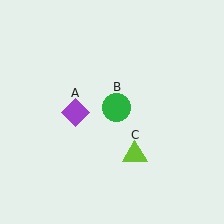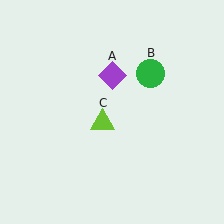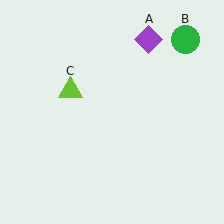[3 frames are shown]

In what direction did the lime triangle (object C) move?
The lime triangle (object C) moved up and to the left.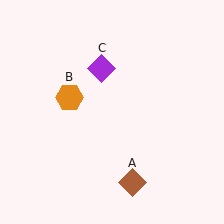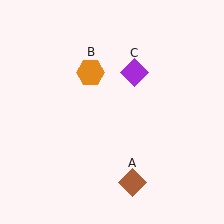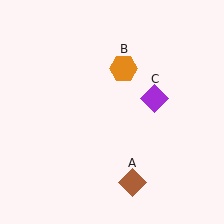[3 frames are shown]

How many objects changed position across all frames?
2 objects changed position: orange hexagon (object B), purple diamond (object C).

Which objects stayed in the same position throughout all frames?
Brown diamond (object A) remained stationary.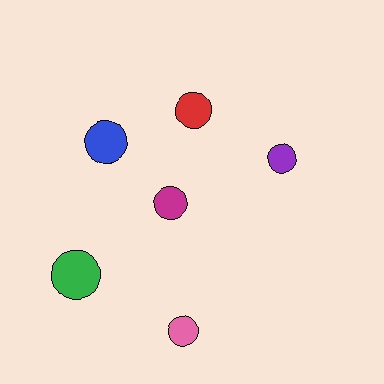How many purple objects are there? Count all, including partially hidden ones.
There is 1 purple object.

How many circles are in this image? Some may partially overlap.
There are 6 circles.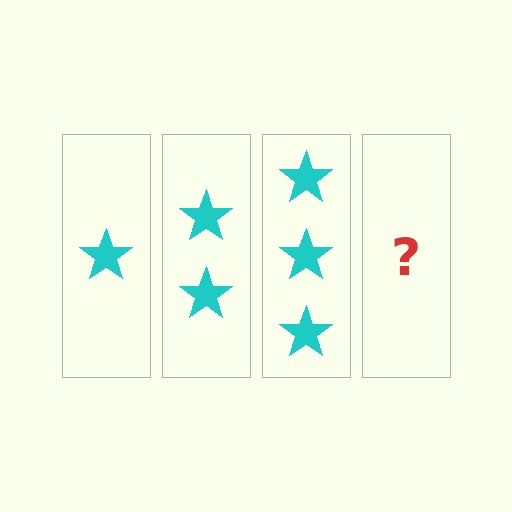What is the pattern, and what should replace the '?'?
The pattern is that each step adds one more star. The '?' should be 4 stars.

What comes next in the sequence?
The next element should be 4 stars.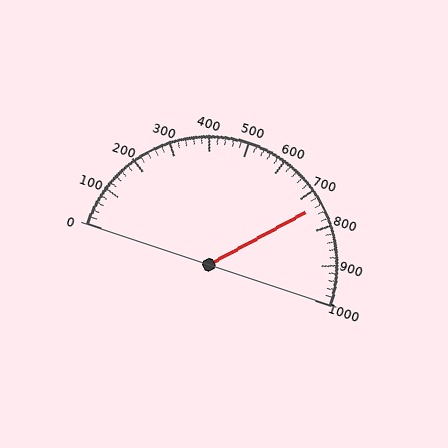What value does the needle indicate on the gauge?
The needle indicates approximately 740.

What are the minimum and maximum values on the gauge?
The gauge ranges from 0 to 1000.